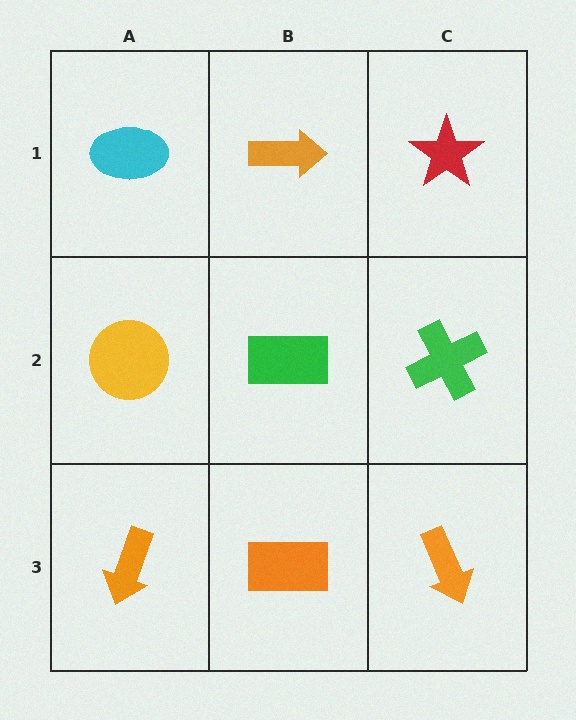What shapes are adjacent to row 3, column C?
A green cross (row 2, column C), an orange rectangle (row 3, column B).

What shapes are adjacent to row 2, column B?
An orange arrow (row 1, column B), an orange rectangle (row 3, column B), a yellow circle (row 2, column A), a green cross (row 2, column C).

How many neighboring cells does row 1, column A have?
2.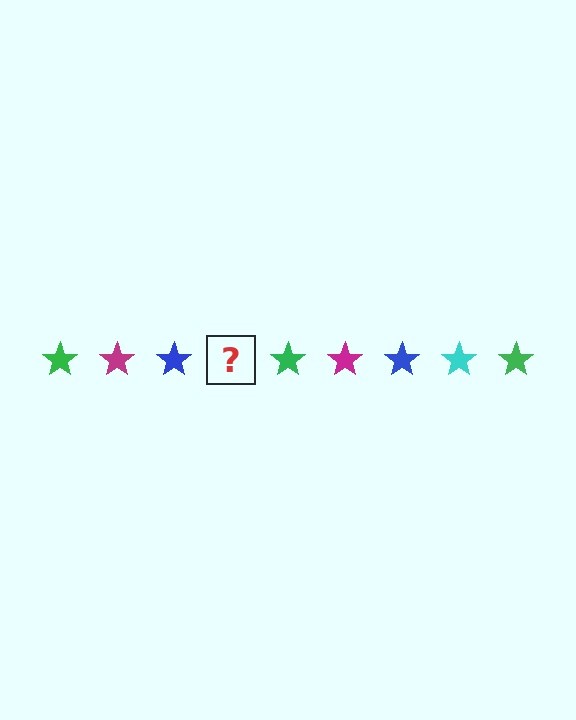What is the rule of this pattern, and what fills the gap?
The rule is that the pattern cycles through green, magenta, blue, cyan stars. The gap should be filled with a cyan star.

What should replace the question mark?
The question mark should be replaced with a cyan star.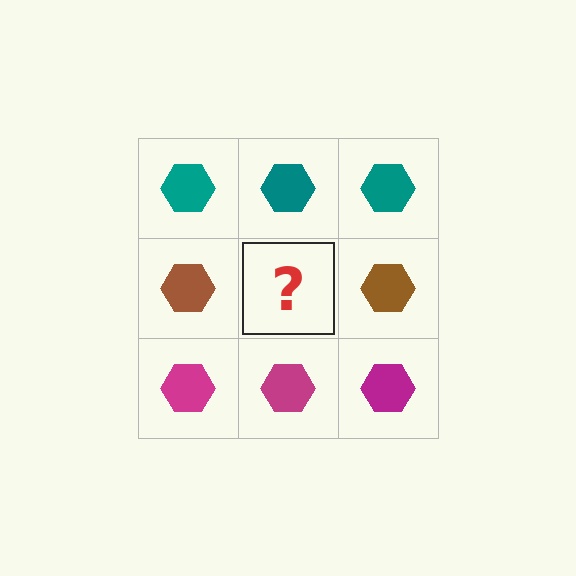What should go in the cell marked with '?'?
The missing cell should contain a brown hexagon.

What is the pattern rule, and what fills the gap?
The rule is that each row has a consistent color. The gap should be filled with a brown hexagon.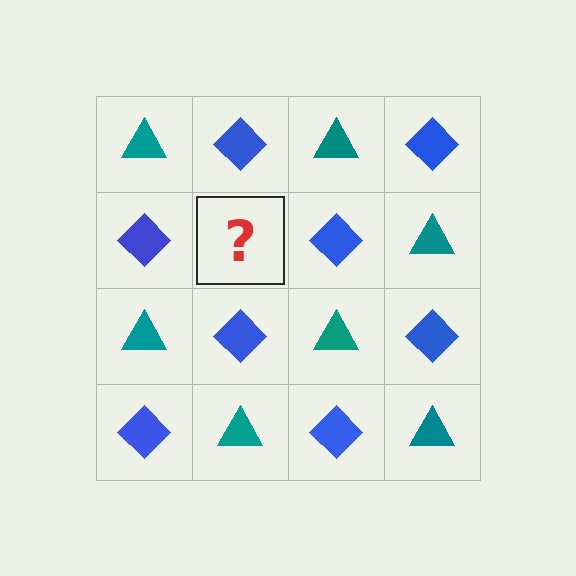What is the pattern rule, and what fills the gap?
The rule is that it alternates teal triangle and blue diamond in a checkerboard pattern. The gap should be filled with a teal triangle.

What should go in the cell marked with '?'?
The missing cell should contain a teal triangle.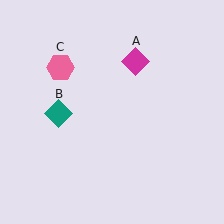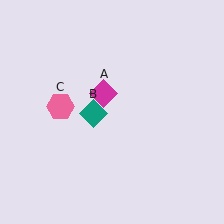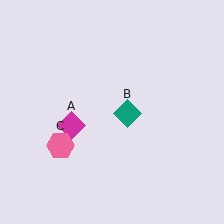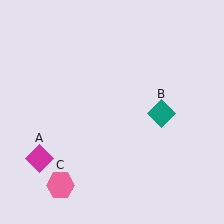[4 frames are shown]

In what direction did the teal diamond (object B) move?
The teal diamond (object B) moved right.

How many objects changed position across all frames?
3 objects changed position: magenta diamond (object A), teal diamond (object B), pink hexagon (object C).